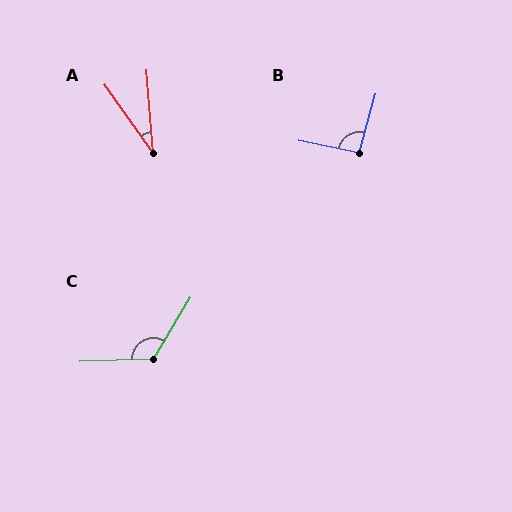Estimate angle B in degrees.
Approximately 94 degrees.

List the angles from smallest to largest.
A (31°), B (94°), C (123°).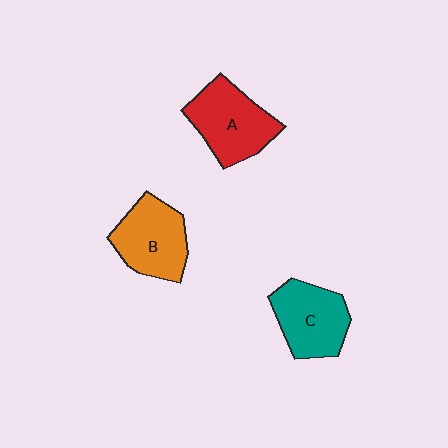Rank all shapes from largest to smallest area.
From largest to smallest: A (red), B (orange), C (teal).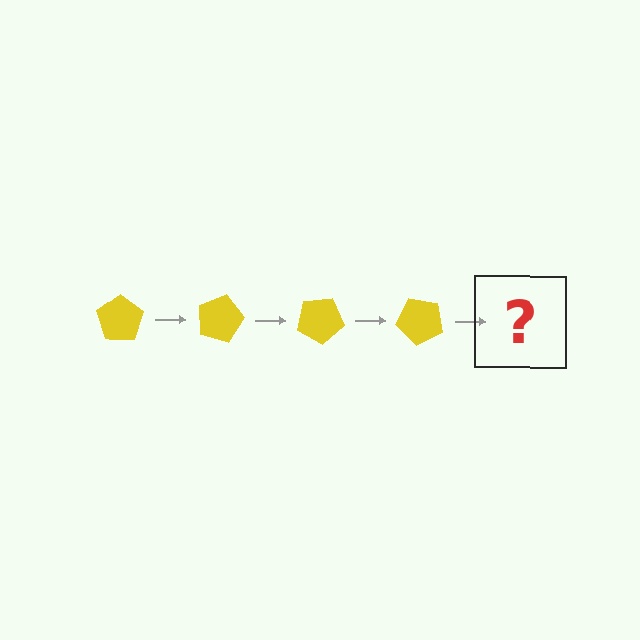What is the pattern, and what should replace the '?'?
The pattern is that the pentagon rotates 15 degrees each step. The '?' should be a yellow pentagon rotated 60 degrees.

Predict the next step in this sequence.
The next step is a yellow pentagon rotated 60 degrees.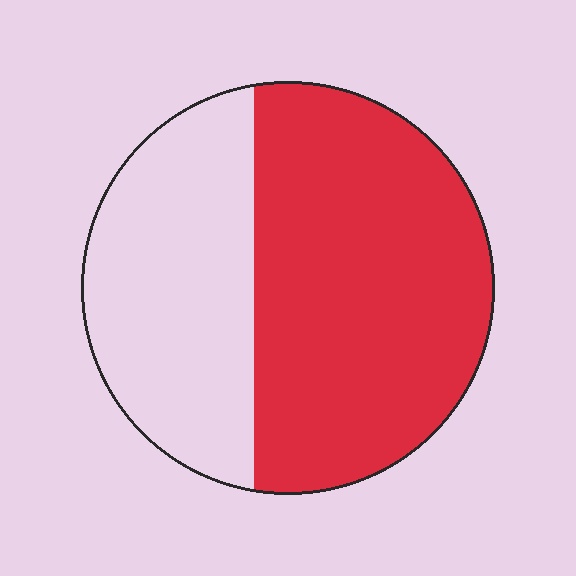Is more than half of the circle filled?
Yes.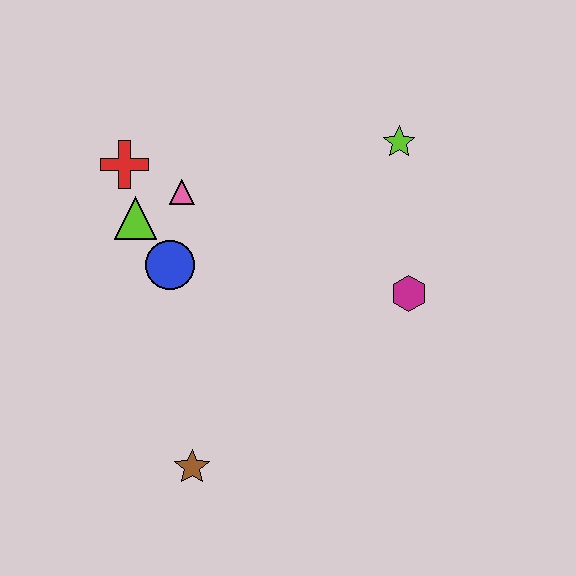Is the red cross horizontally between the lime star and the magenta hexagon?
No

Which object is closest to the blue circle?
The lime triangle is closest to the blue circle.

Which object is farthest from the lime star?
The brown star is farthest from the lime star.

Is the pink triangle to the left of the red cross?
No